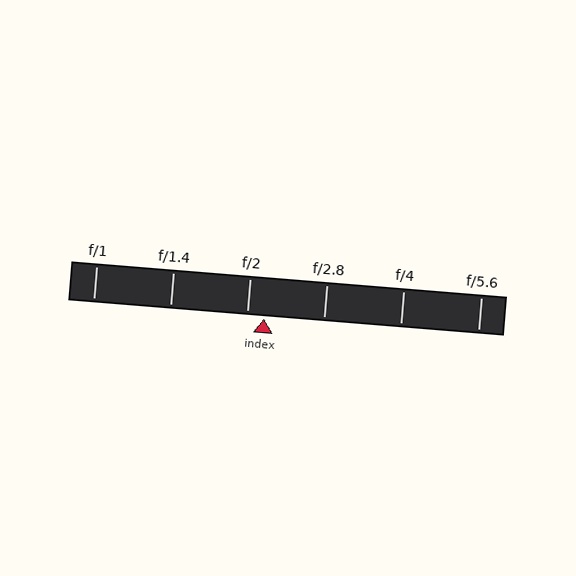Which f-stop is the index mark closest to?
The index mark is closest to f/2.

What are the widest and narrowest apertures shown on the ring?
The widest aperture shown is f/1 and the narrowest is f/5.6.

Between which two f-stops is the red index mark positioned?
The index mark is between f/2 and f/2.8.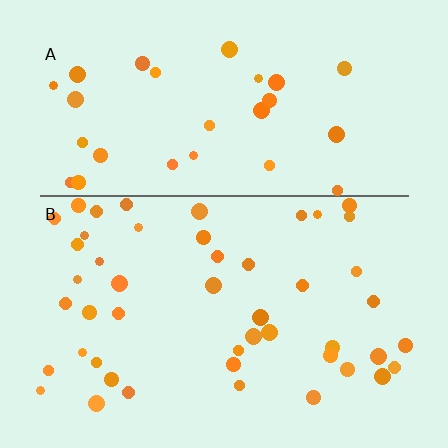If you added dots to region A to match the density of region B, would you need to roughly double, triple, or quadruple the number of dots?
Approximately double.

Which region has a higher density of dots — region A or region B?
B (the bottom).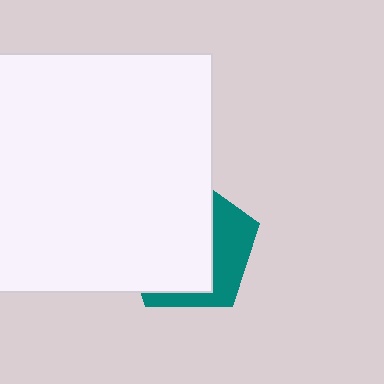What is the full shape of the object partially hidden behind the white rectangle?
The partially hidden object is a teal pentagon.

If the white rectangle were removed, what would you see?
You would see the complete teal pentagon.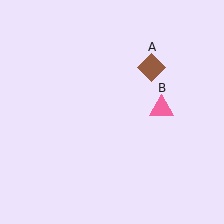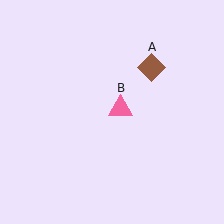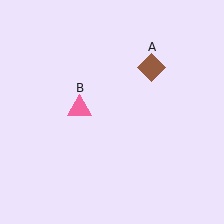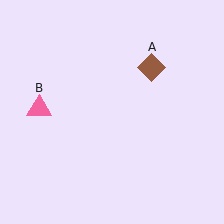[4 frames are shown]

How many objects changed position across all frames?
1 object changed position: pink triangle (object B).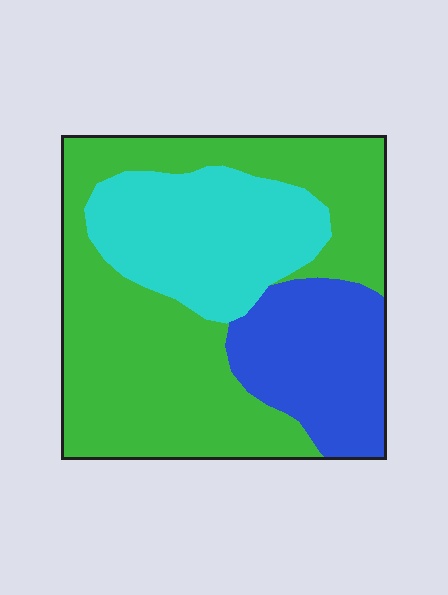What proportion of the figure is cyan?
Cyan takes up about one quarter (1/4) of the figure.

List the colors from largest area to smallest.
From largest to smallest: green, cyan, blue.